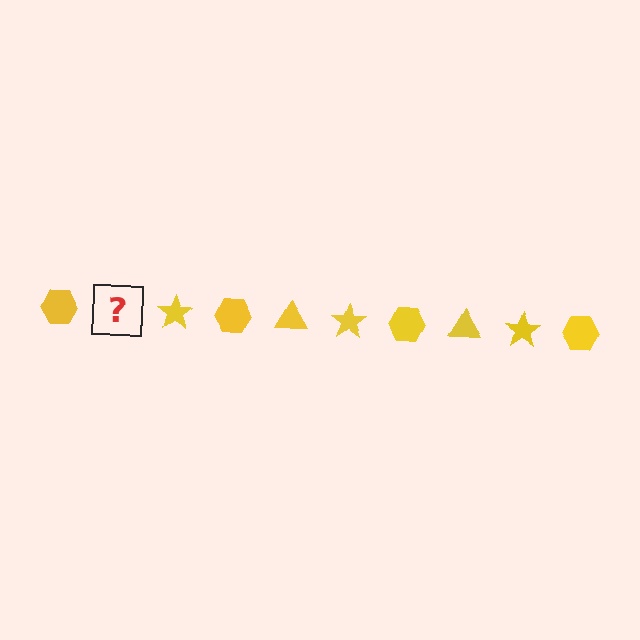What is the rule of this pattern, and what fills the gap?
The rule is that the pattern cycles through hexagon, triangle, star shapes in yellow. The gap should be filled with a yellow triangle.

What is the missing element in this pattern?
The missing element is a yellow triangle.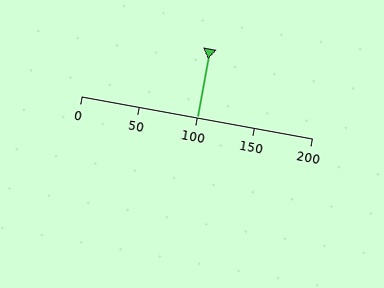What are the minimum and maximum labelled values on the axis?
The axis runs from 0 to 200.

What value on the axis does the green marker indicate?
The marker indicates approximately 100.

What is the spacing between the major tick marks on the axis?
The major ticks are spaced 50 apart.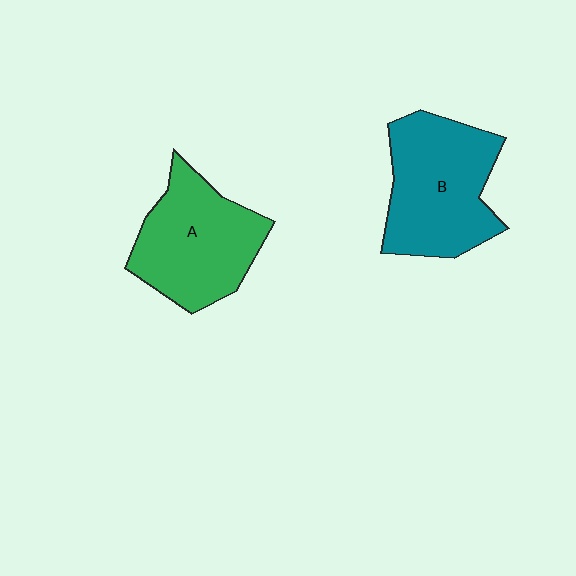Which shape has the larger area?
Shape B (teal).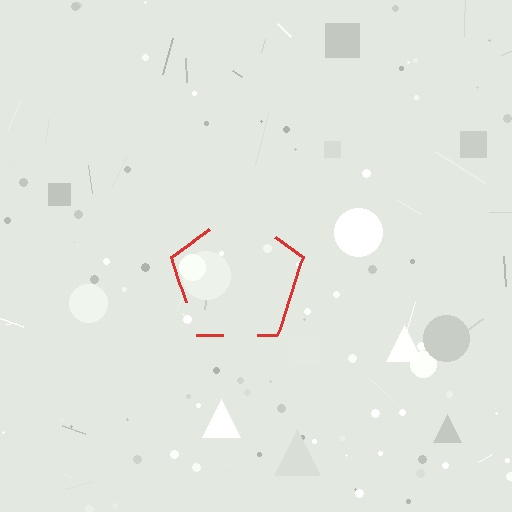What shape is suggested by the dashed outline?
The dashed outline suggests a pentagon.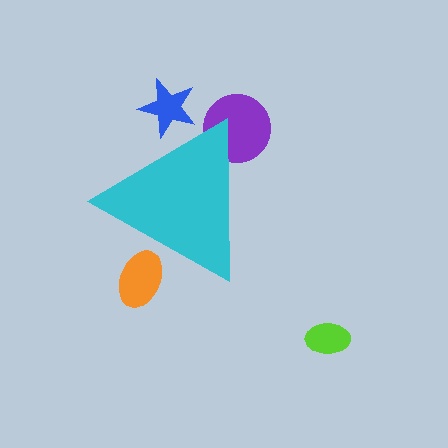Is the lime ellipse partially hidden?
No, the lime ellipse is fully visible.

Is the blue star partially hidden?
Yes, the blue star is partially hidden behind the cyan triangle.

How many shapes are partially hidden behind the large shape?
3 shapes are partially hidden.